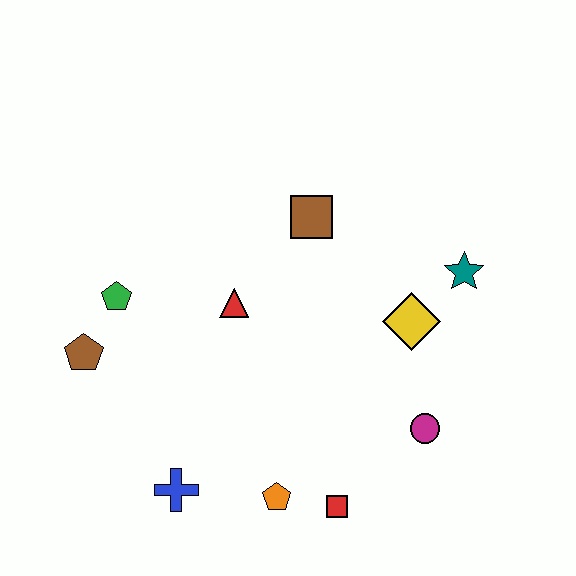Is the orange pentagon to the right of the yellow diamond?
No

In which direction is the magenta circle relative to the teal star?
The magenta circle is below the teal star.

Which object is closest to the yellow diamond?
The teal star is closest to the yellow diamond.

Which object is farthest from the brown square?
The blue cross is farthest from the brown square.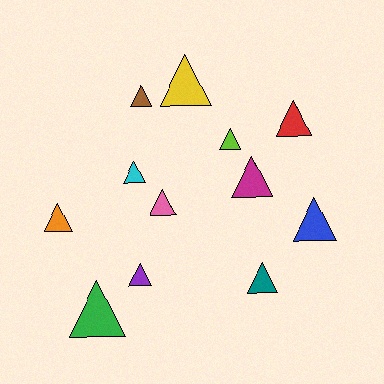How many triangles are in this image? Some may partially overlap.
There are 12 triangles.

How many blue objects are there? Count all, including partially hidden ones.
There is 1 blue object.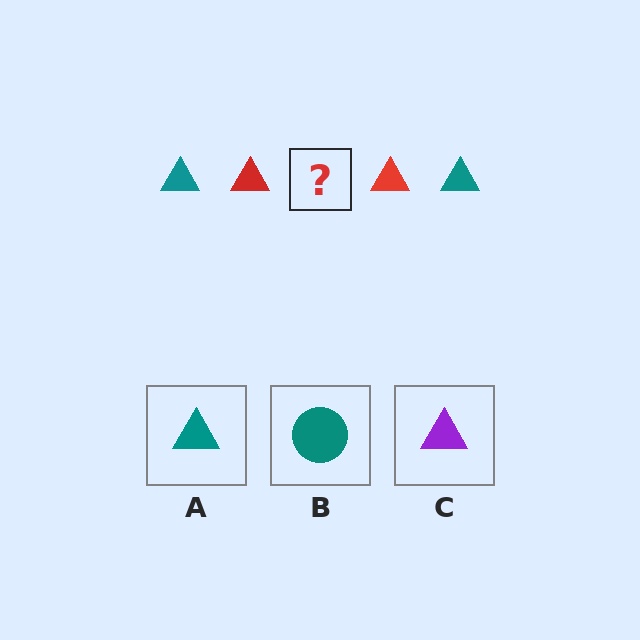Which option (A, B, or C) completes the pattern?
A.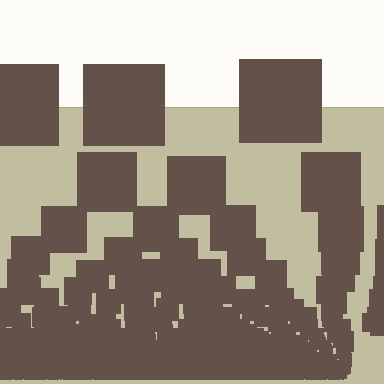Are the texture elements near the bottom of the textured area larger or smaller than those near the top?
Smaller. The gradient is inverted — elements near the bottom are smaller and denser.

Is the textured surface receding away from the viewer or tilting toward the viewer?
The surface appears to tilt toward the viewer. Texture elements get larger and sparser toward the top.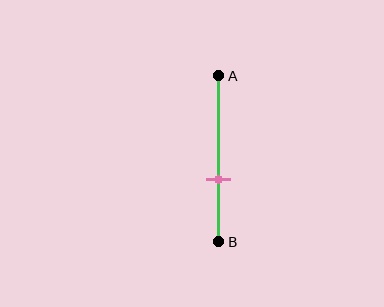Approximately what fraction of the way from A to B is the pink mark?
The pink mark is approximately 65% of the way from A to B.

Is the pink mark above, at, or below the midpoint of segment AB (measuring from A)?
The pink mark is below the midpoint of segment AB.